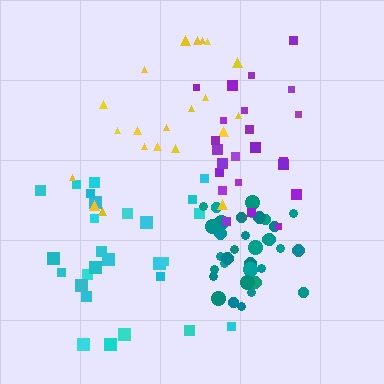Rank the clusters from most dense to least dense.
teal, cyan, purple, yellow.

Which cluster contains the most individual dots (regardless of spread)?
Teal (34).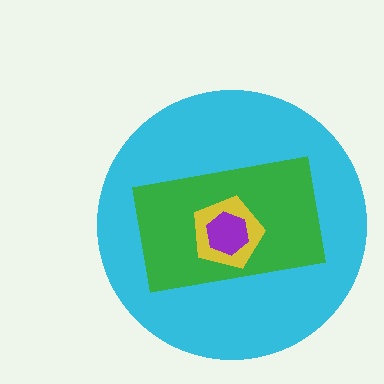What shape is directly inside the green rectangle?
The yellow pentagon.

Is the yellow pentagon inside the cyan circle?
Yes.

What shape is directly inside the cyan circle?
The green rectangle.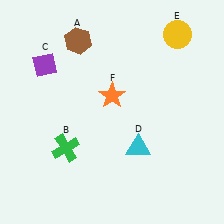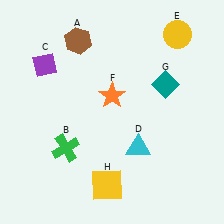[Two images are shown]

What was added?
A teal diamond (G), a yellow square (H) were added in Image 2.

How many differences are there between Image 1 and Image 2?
There are 2 differences between the two images.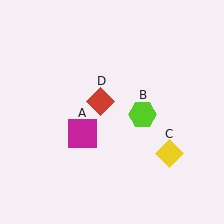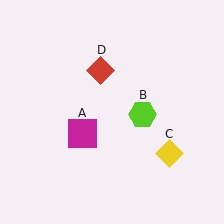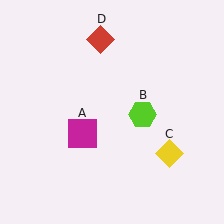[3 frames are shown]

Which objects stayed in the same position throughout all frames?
Magenta square (object A) and lime hexagon (object B) and yellow diamond (object C) remained stationary.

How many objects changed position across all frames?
1 object changed position: red diamond (object D).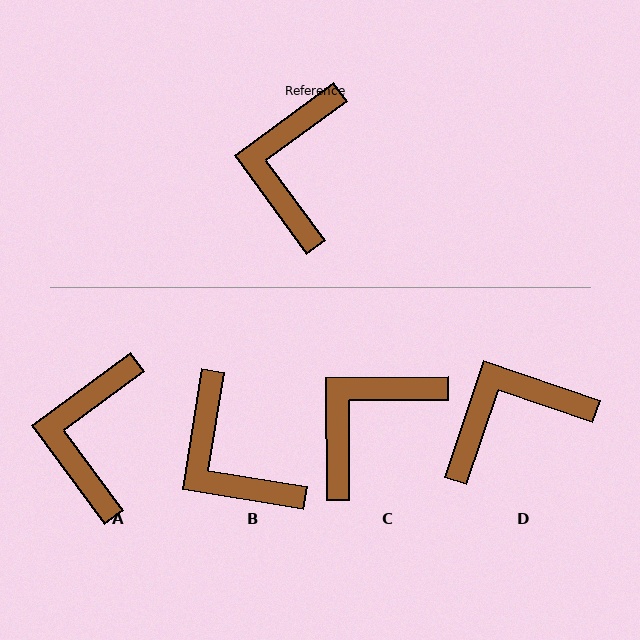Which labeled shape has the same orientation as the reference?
A.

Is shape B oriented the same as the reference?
No, it is off by about 45 degrees.